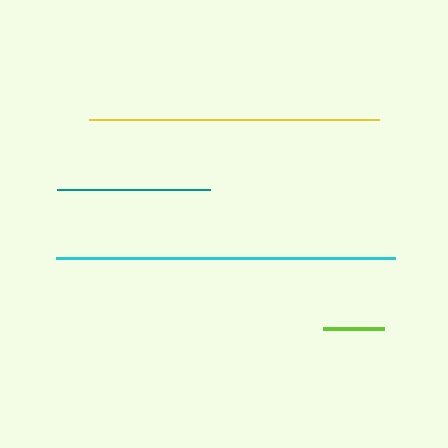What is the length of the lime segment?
The lime segment is approximately 60 pixels long.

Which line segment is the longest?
The cyan line is the longest at approximately 339 pixels.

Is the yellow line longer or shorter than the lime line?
The yellow line is longer than the lime line.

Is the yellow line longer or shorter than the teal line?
The yellow line is longer than the teal line.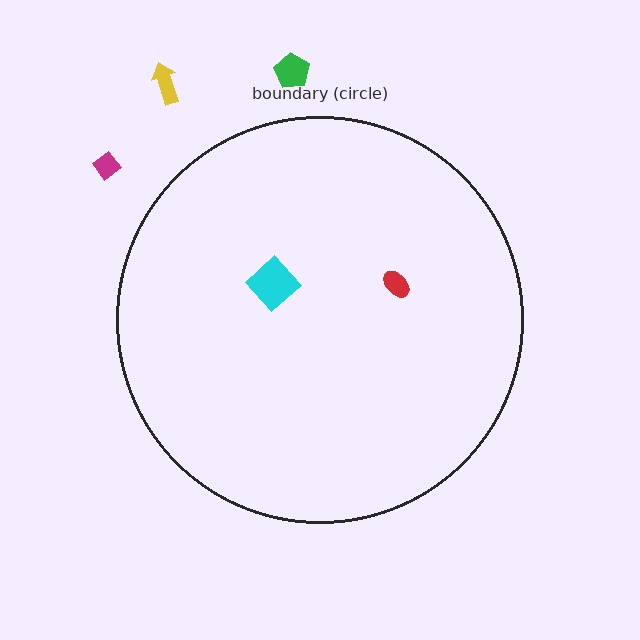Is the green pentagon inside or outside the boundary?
Outside.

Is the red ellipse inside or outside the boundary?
Inside.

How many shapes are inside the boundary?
2 inside, 3 outside.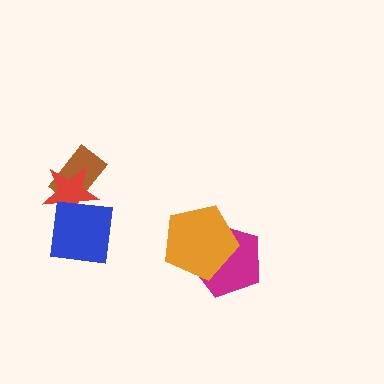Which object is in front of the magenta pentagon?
The orange pentagon is in front of the magenta pentagon.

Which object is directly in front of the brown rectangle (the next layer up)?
The red star is directly in front of the brown rectangle.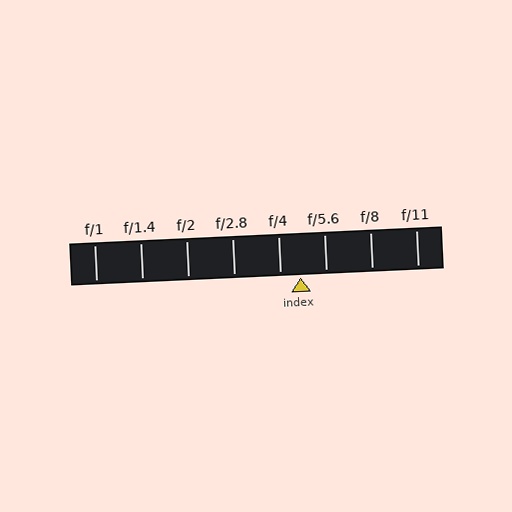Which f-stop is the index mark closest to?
The index mark is closest to f/4.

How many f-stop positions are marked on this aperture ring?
There are 8 f-stop positions marked.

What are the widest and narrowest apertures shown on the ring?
The widest aperture shown is f/1 and the narrowest is f/11.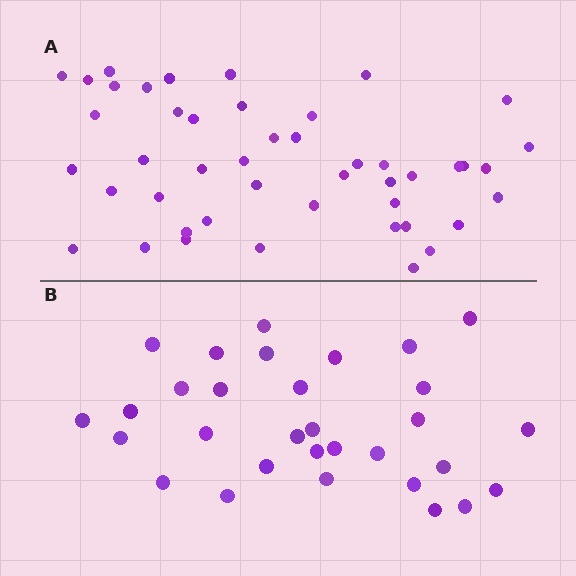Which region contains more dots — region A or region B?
Region A (the top region) has more dots.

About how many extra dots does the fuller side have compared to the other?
Region A has approximately 15 more dots than region B.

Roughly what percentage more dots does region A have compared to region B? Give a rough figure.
About 50% more.